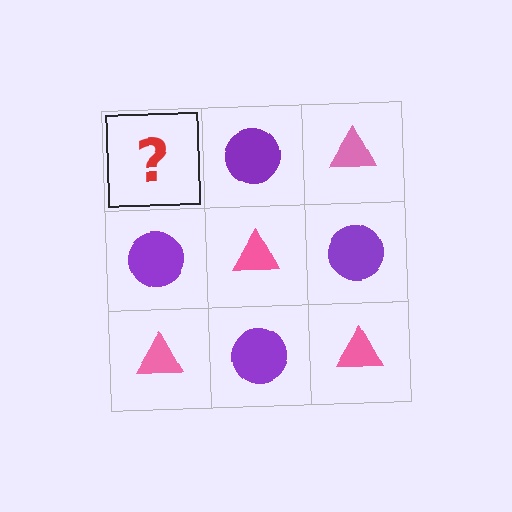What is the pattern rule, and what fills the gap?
The rule is that it alternates pink triangle and purple circle in a checkerboard pattern. The gap should be filled with a pink triangle.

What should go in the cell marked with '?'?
The missing cell should contain a pink triangle.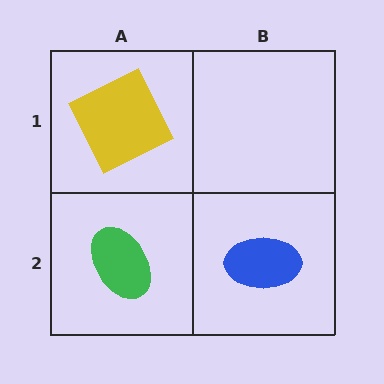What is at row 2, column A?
A green ellipse.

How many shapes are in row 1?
1 shape.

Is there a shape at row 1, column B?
No, that cell is empty.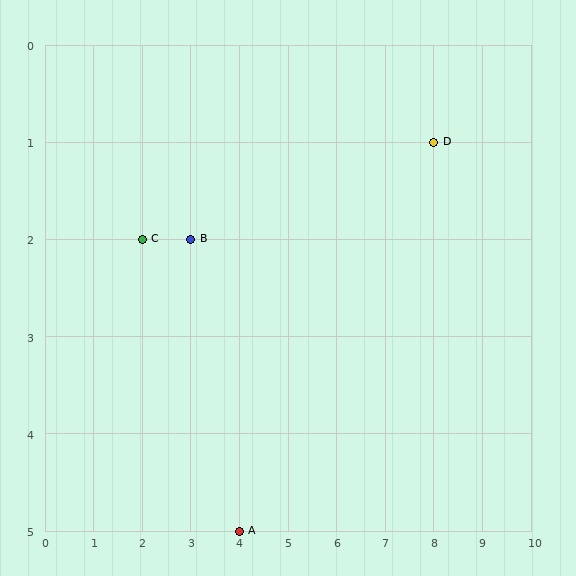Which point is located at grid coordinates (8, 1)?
Point D is at (8, 1).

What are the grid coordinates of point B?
Point B is at grid coordinates (3, 2).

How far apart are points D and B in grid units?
Points D and B are 5 columns and 1 row apart (about 5.1 grid units diagonally).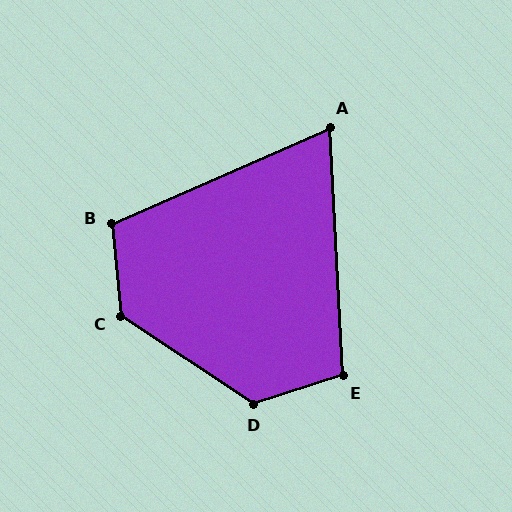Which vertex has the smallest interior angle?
A, at approximately 69 degrees.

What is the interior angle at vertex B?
Approximately 108 degrees (obtuse).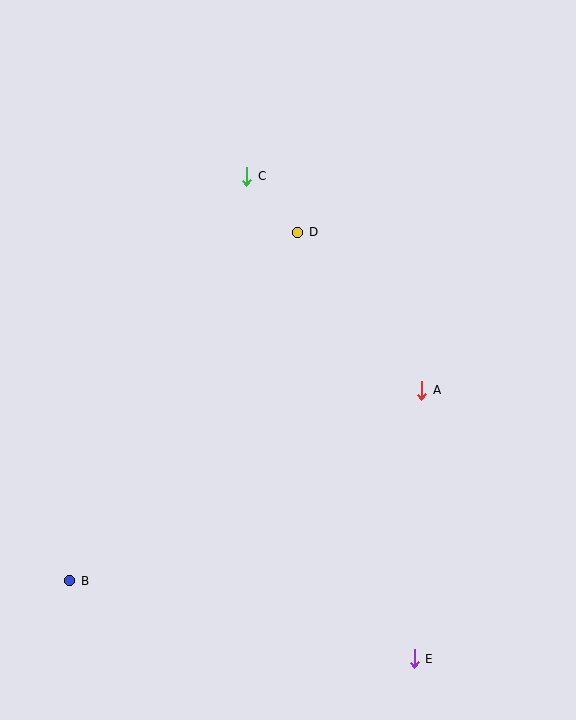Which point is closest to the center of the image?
Point D at (298, 232) is closest to the center.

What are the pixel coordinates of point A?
Point A is at (422, 390).